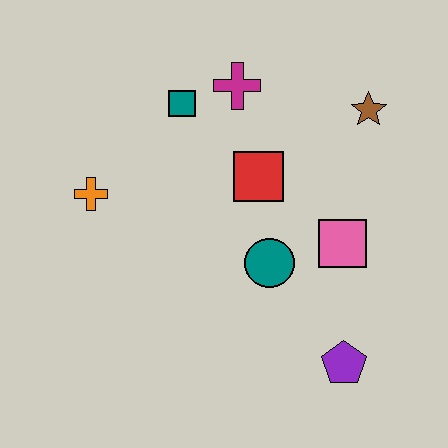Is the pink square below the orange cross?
Yes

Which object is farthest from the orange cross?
The purple pentagon is farthest from the orange cross.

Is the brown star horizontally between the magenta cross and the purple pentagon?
No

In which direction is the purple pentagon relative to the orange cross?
The purple pentagon is to the right of the orange cross.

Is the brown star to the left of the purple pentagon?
No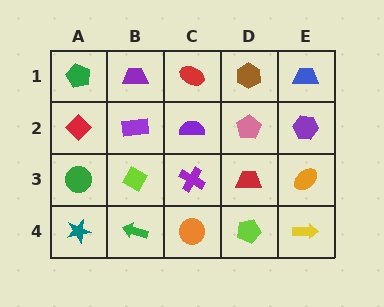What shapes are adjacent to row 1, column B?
A purple rectangle (row 2, column B), a green pentagon (row 1, column A), a red ellipse (row 1, column C).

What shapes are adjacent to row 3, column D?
A pink pentagon (row 2, column D), a lime pentagon (row 4, column D), a purple cross (row 3, column C), an orange ellipse (row 3, column E).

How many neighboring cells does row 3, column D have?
4.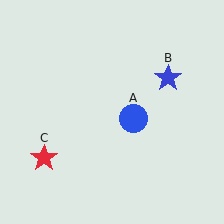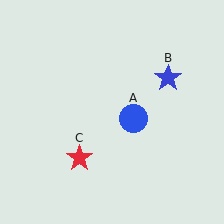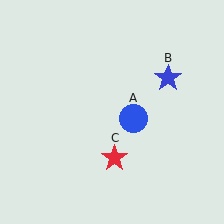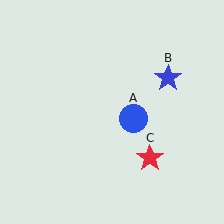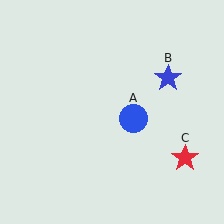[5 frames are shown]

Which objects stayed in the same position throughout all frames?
Blue circle (object A) and blue star (object B) remained stationary.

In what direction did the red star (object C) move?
The red star (object C) moved right.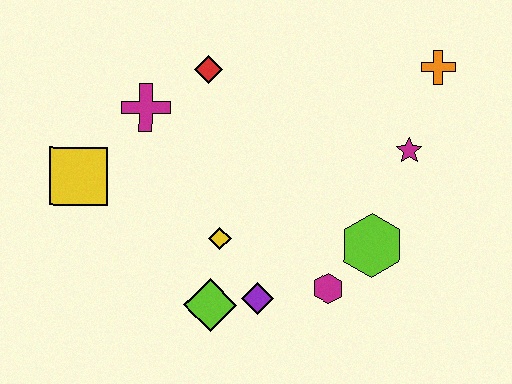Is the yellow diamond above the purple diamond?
Yes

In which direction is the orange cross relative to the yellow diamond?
The orange cross is to the right of the yellow diamond.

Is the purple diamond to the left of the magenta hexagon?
Yes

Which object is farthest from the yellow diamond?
The orange cross is farthest from the yellow diamond.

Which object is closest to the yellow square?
The magenta cross is closest to the yellow square.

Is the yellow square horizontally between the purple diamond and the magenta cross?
No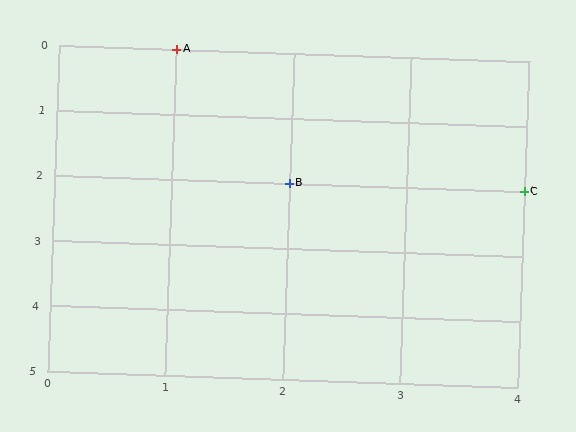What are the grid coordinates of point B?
Point B is at grid coordinates (2, 2).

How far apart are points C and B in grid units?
Points C and B are 2 columns apart.